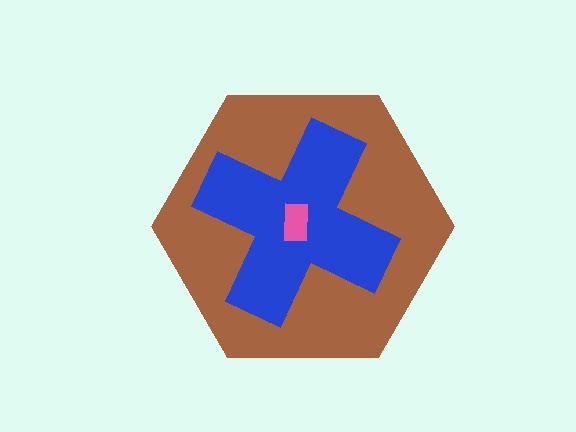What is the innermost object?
The pink rectangle.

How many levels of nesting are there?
3.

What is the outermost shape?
The brown hexagon.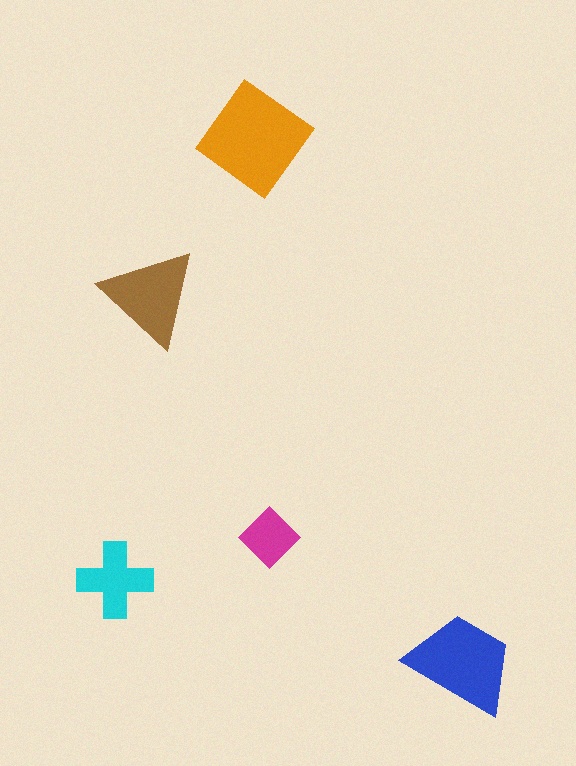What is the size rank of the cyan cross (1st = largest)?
4th.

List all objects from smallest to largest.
The magenta diamond, the cyan cross, the brown triangle, the blue trapezoid, the orange diamond.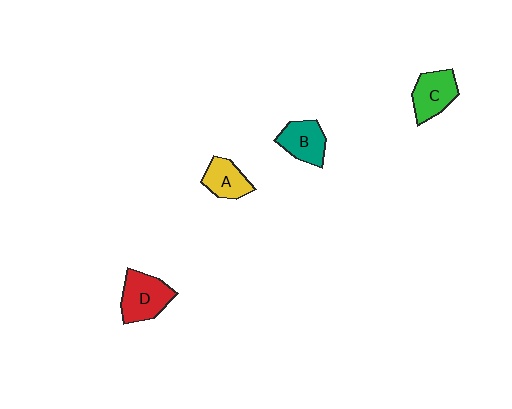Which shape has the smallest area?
Shape A (yellow).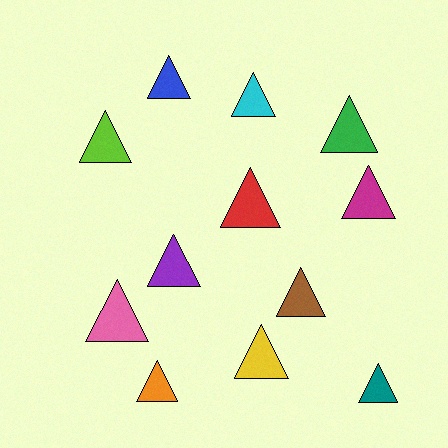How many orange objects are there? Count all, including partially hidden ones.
There is 1 orange object.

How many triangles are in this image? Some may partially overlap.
There are 12 triangles.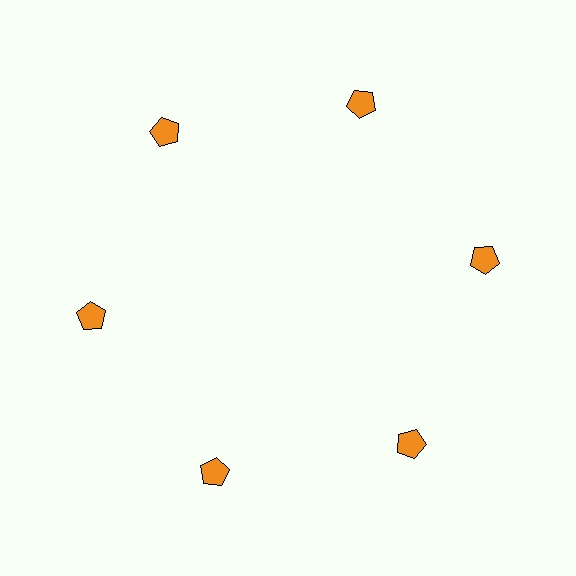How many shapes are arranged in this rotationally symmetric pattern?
There are 6 shapes, arranged in 6 groups of 1.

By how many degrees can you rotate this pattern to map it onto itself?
The pattern maps onto itself every 60 degrees of rotation.